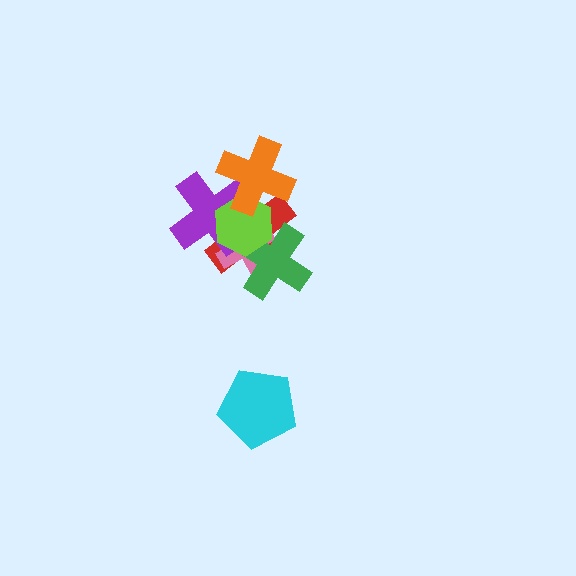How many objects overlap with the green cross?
3 objects overlap with the green cross.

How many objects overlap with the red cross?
5 objects overlap with the red cross.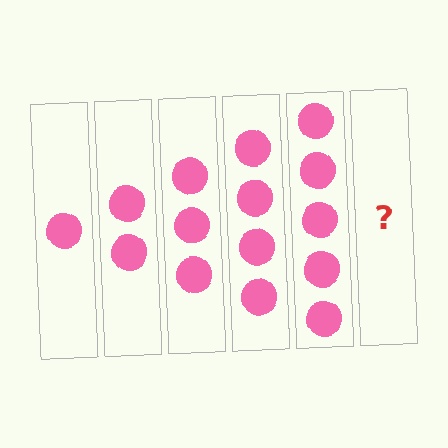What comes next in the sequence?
The next element should be 6 circles.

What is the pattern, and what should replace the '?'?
The pattern is that each step adds one more circle. The '?' should be 6 circles.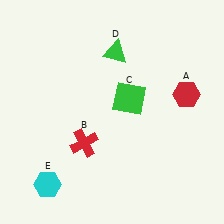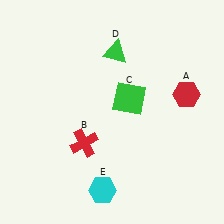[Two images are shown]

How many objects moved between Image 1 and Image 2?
1 object moved between the two images.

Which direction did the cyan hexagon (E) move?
The cyan hexagon (E) moved right.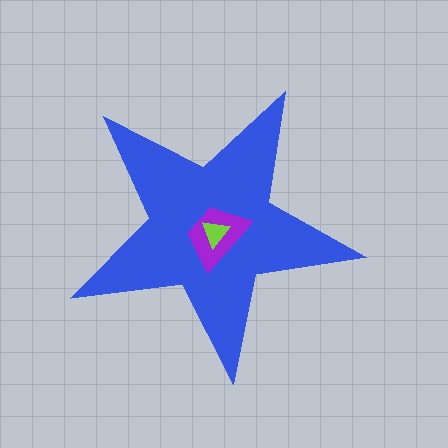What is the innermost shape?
The lime triangle.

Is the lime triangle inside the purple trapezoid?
Yes.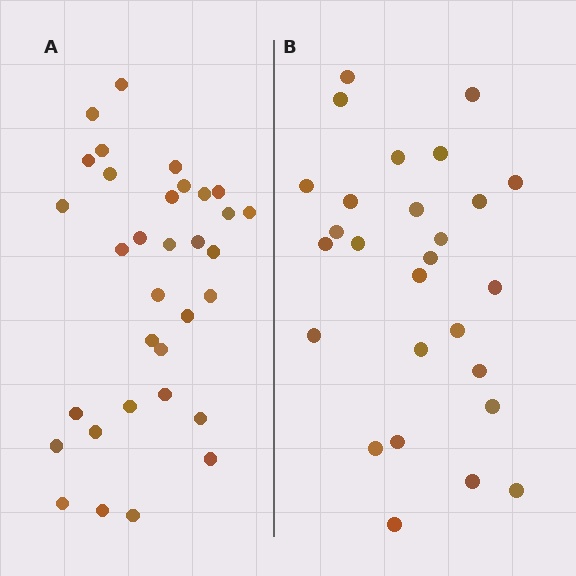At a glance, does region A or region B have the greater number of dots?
Region A (the left region) has more dots.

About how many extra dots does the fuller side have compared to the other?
Region A has about 6 more dots than region B.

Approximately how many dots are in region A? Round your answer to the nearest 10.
About 30 dots. (The exact count is 33, which rounds to 30.)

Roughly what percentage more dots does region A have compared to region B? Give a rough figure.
About 20% more.